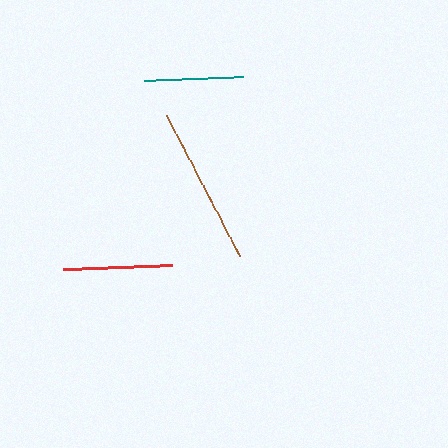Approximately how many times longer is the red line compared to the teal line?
The red line is approximately 1.1 times the length of the teal line.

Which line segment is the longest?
The brown line is the longest at approximately 159 pixels.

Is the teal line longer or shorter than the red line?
The red line is longer than the teal line.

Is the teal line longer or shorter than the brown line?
The brown line is longer than the teal line.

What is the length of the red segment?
The red segment is approximately 110 pixels long.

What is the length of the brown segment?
The brown segment is approximately 159 pixels long.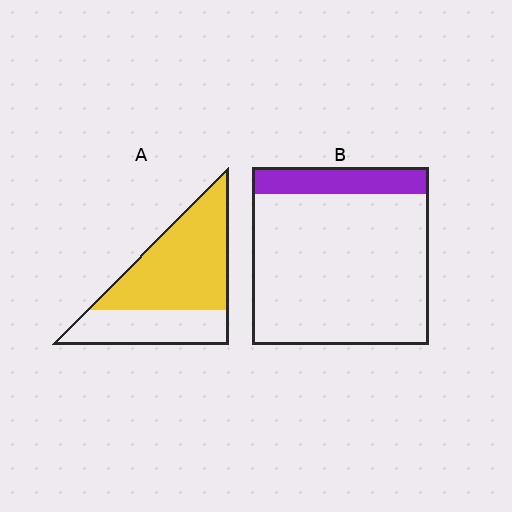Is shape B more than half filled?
No.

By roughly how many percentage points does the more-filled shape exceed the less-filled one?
By roughly 50 percentage points (A over B).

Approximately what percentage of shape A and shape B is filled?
A is approximately 65% and B is approximately 15%.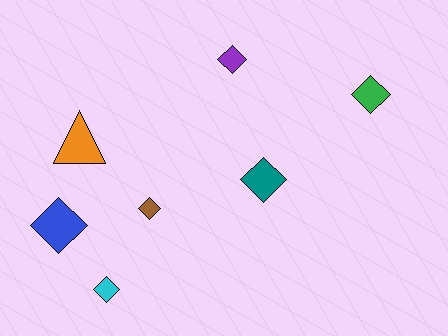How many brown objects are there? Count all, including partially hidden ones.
There is 1 brown object.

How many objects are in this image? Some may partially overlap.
There are 7 objects.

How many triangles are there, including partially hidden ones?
There is 1 triangle.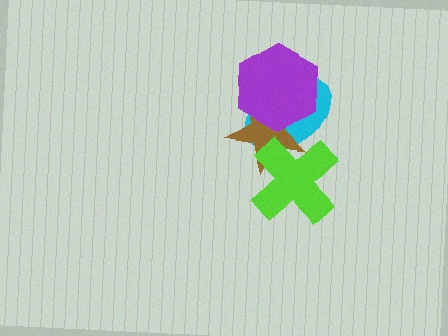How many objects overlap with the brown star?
3 objects overlap with the brown star.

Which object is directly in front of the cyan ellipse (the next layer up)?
The brown star is directly in front of the cyan ellipse.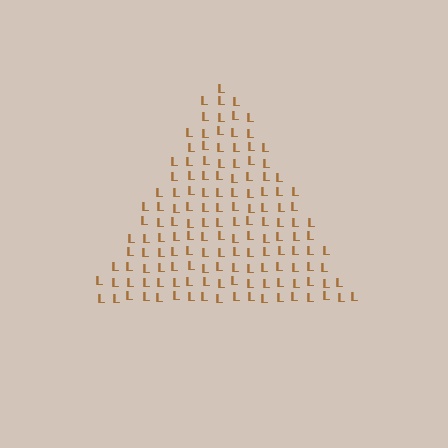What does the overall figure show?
The overall figure shows a triangle.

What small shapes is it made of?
It is made of small letter L's.